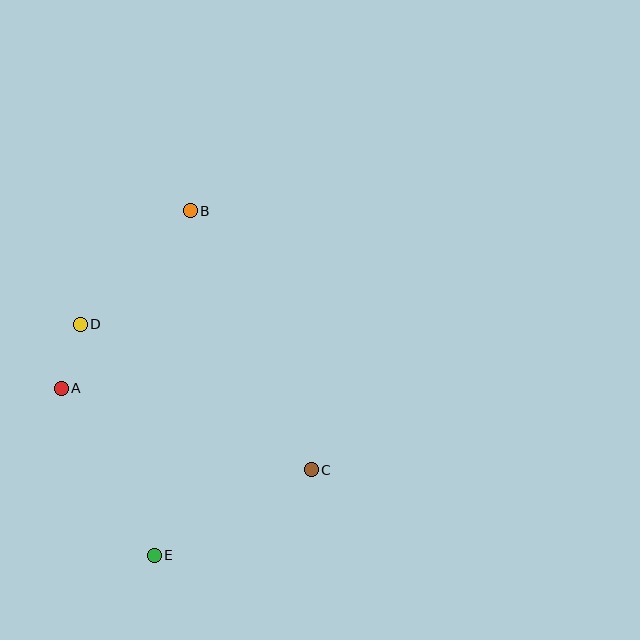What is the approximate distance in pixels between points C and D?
The distance between C and D is approximately 273 pixels.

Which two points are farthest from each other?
Points B and E are farthest from each other.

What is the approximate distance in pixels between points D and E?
The distance between D and E is approximately 242 pixels.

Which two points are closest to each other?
Points A and D are closest to each other.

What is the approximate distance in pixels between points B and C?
The distance between B and C is approximately 286 pixels.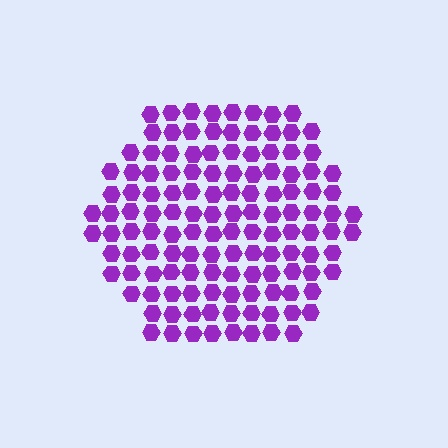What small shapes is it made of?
It is made of small hexagons.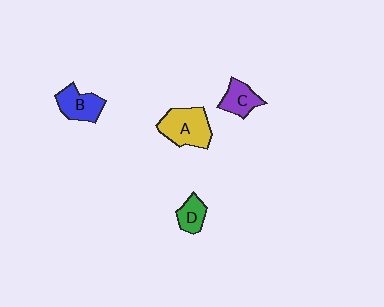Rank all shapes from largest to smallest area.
From largest to smallest: A (yellow), B (blue), C (purple), D (green).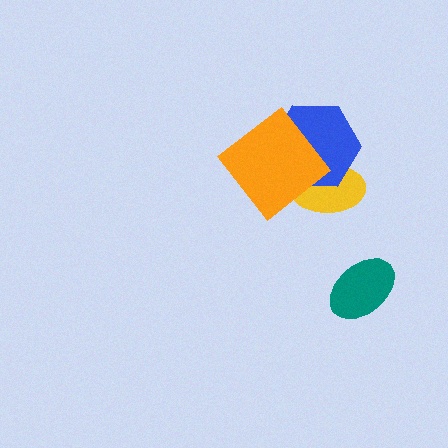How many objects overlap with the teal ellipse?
0 objects overlap with the teal ellipse.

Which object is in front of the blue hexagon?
The orange diamond is in front of the blue hexagon.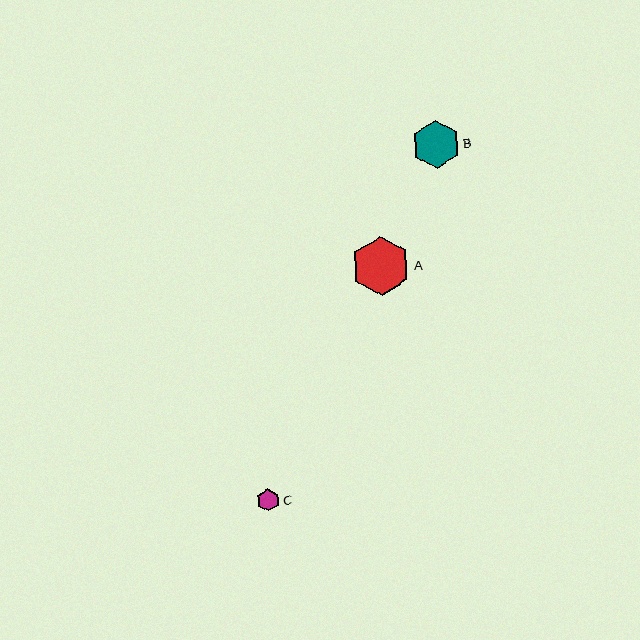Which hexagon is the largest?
Hexagon A is the largest with a size of approximately 59 pixels.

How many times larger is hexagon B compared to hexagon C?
Hexagon B is approximately 2.1 times the size of hexagon C.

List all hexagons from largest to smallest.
From largest to smallest: A, B, C.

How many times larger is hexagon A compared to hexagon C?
Hexagon A is approximately 2.7 times the size of hexagon C.